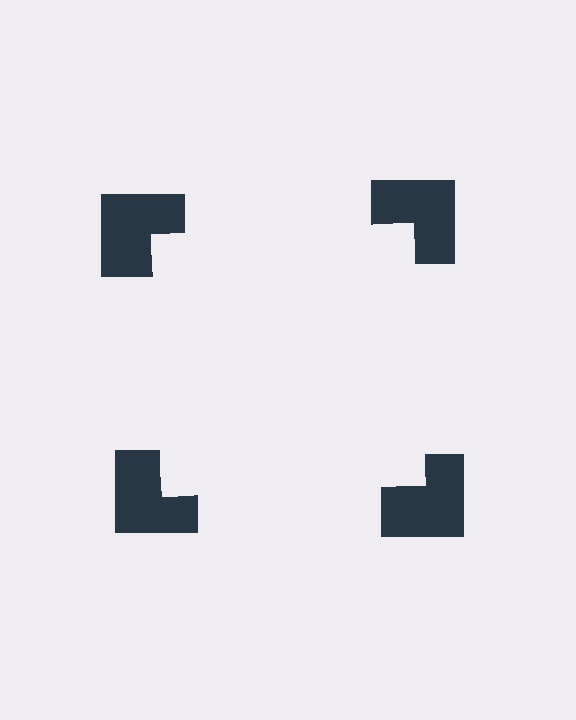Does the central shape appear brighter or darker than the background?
It typically appears slightly brighter than the background, even though no actual brightness change is drawn.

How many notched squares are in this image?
There are 4 — one at each vertex of the illusory square.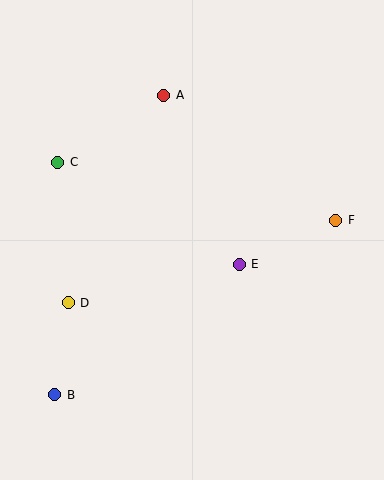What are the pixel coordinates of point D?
Point D is at (68, 303).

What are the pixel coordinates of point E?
Point E is at (239, 264).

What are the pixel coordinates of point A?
Point A is at (164, 95).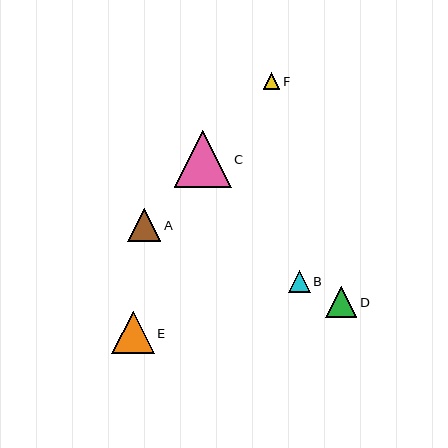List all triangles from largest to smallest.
From largest to smallest: C, E, A, D, B, F.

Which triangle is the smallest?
Triangle F is the smallest with a size of approximately 16 pixels.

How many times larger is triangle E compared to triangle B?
Triangle E is approximately 1.9 times the size of triangle B.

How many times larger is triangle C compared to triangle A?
Triangle C is approximately 1.7 times the size of triangle A.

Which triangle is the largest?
Triangle C is the largest with a size of approximately 57 pixels.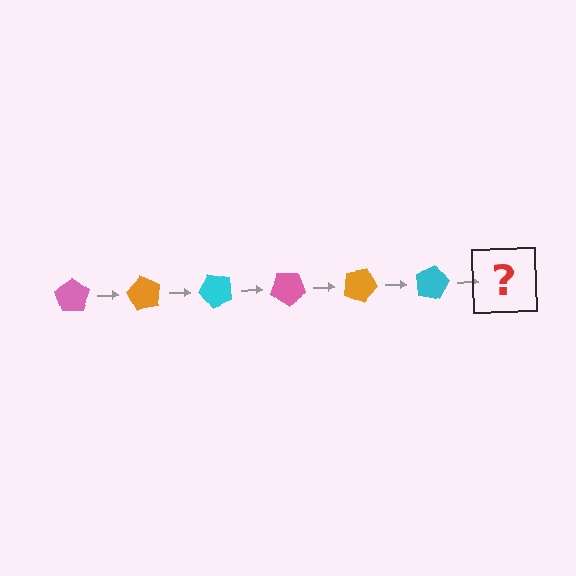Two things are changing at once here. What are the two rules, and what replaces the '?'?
The two rules are that it rotates 60 degrees each step and the color cycles through pink, orange, and cyan. The '?' should be a pink pentagon, rotated 360 degrees from the start.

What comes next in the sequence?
The next element should be a pink pentagon, rotated 360 degrees from the start.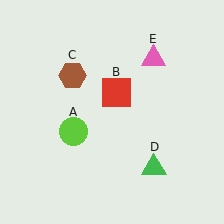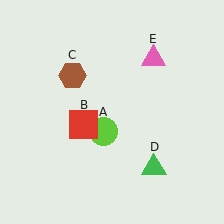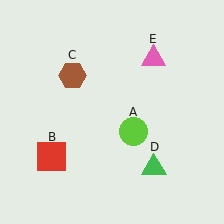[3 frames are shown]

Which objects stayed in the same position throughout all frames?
Brown hexagon (object C) and green triangle (object D) and pink triangle (object E) remained stationary.